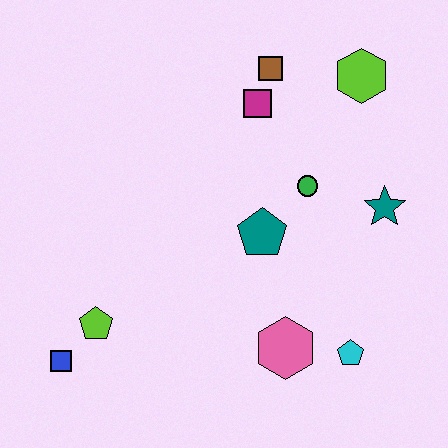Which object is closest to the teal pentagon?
The green circle is closest to the teal pentagon.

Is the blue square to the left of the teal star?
Yes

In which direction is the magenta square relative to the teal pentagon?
The magenta square is above the teal pentagon.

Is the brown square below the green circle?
No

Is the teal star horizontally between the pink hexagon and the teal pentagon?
No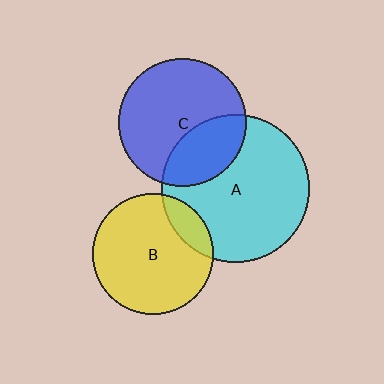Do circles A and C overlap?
Yes.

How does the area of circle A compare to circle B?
Approximately 1.5 times.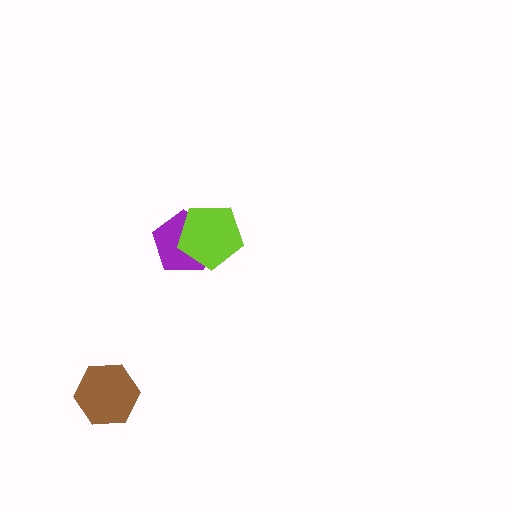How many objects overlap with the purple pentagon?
1 object overlaps with the purple pentagon.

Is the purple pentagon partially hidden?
Yes, it is partially covered by another shape.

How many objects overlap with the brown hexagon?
0 objects overlap with the brown hexagon.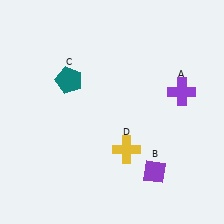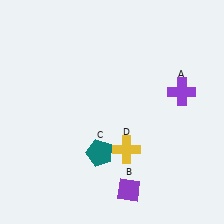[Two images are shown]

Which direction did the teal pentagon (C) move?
The teal pentagon (C) moved down.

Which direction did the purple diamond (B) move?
The purple diamond (B) moved left.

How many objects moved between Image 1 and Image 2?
2 objects moved between the two images.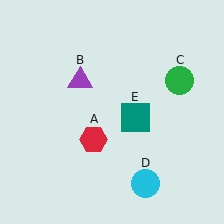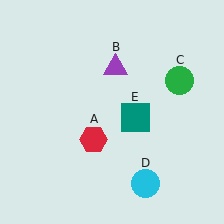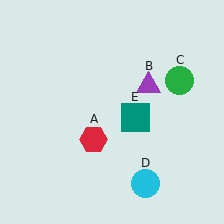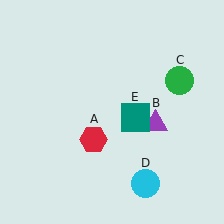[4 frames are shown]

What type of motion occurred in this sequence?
The purple triangle (object B) rotated clockwise around the center of the scene.